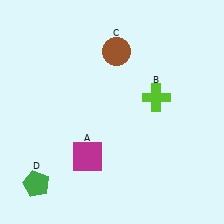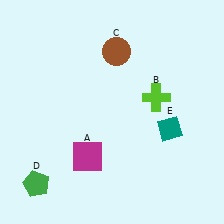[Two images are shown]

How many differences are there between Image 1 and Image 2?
There is 1 difference between the two images.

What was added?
A teal diamond (E) was added in Image 2.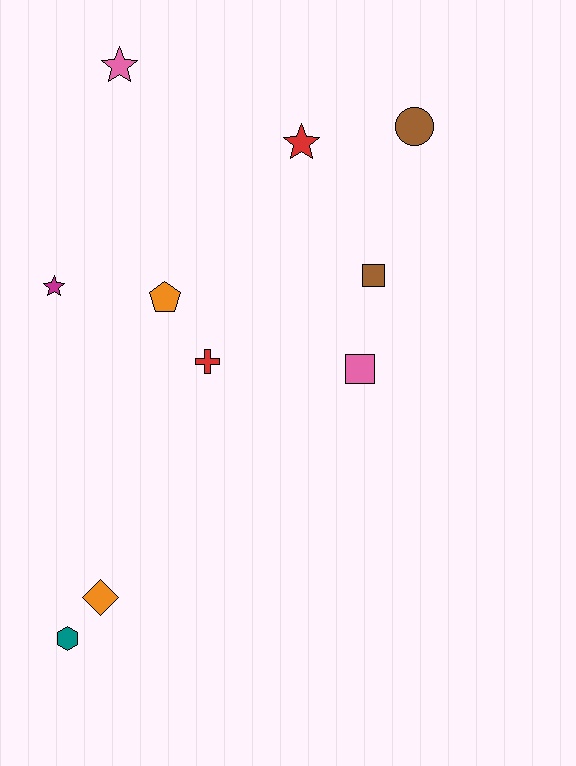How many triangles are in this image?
There are no triangles.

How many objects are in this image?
There are 10 objects.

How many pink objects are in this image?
There are 2 pink objects.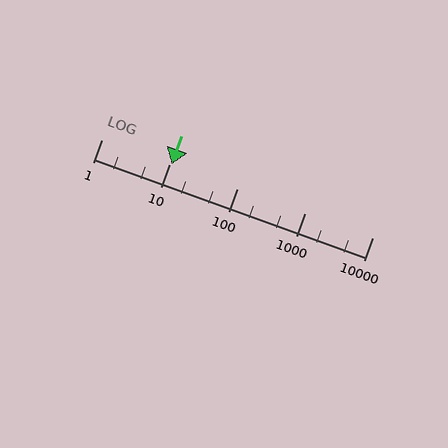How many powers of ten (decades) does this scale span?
The scale spans 4 decades, from 1 to 10000.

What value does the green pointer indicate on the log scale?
The pointer indicates approximately 11.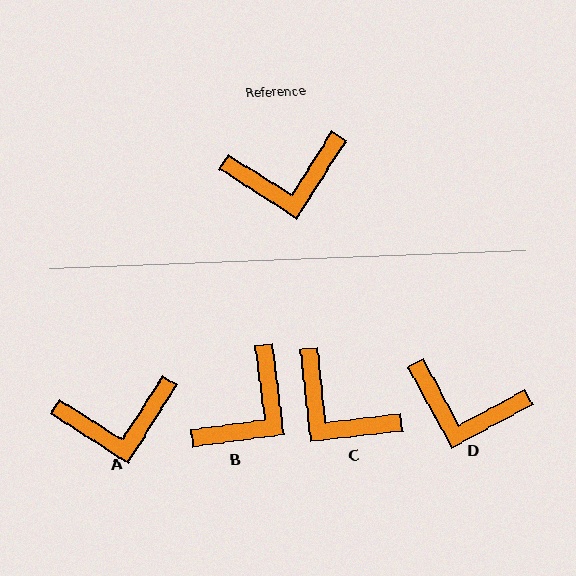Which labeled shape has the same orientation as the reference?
A.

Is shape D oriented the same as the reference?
No, it is off by about 29 degrees.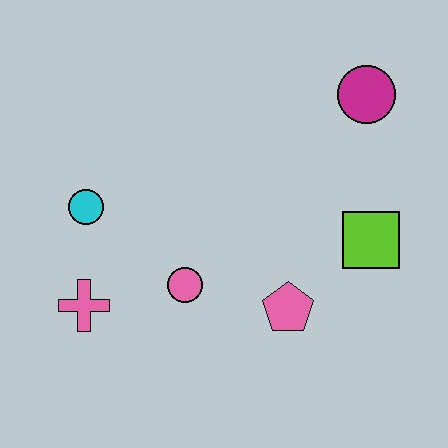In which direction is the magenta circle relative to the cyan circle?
The magenta circle is to the right of the cyan circle.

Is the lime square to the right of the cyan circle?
Yes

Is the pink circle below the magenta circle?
Yes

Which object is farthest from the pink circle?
The magenta circle is farthest from the pink circle.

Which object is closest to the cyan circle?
The pink cross is closest to the cyan circle.